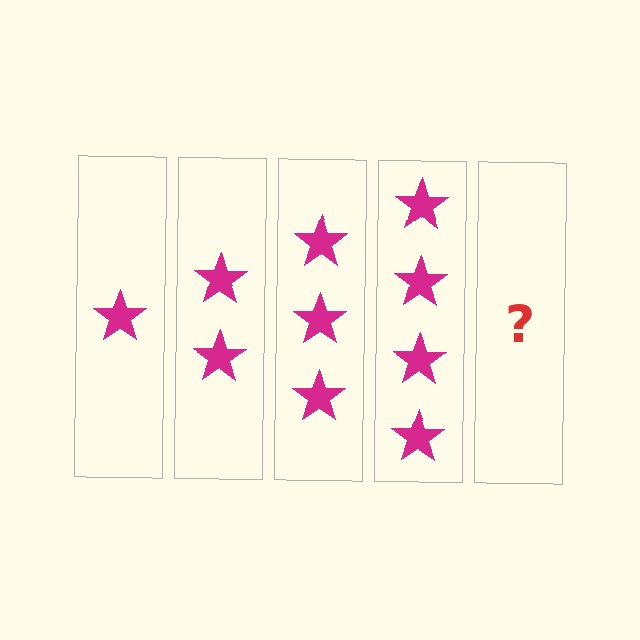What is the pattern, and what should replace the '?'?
The pattern is that each step adds one more star. The '?' should be 5 stars.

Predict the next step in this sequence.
The next step is 5 stars.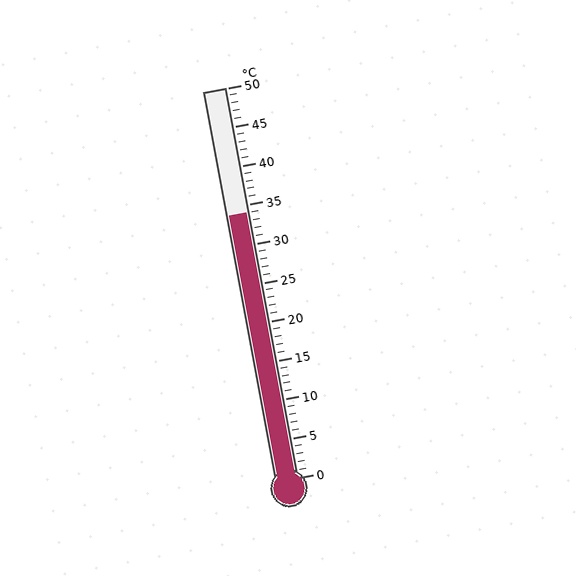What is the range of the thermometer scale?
The thermometer scale ranges from 0°C to 50°C.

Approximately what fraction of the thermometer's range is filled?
The thermometer is filled to approximately 70% of its range.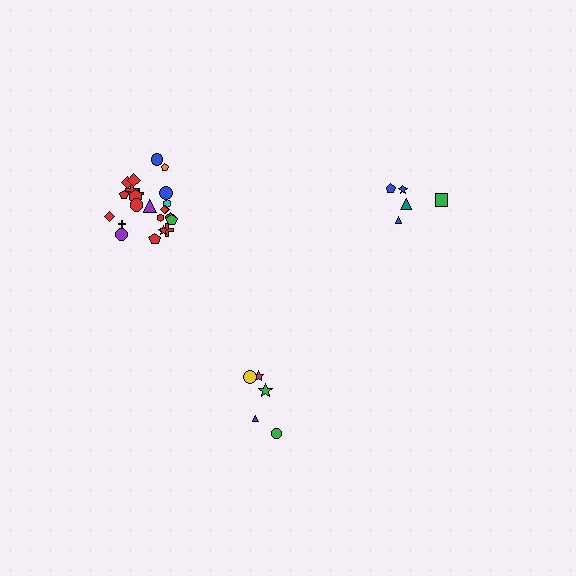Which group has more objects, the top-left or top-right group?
The top-left group.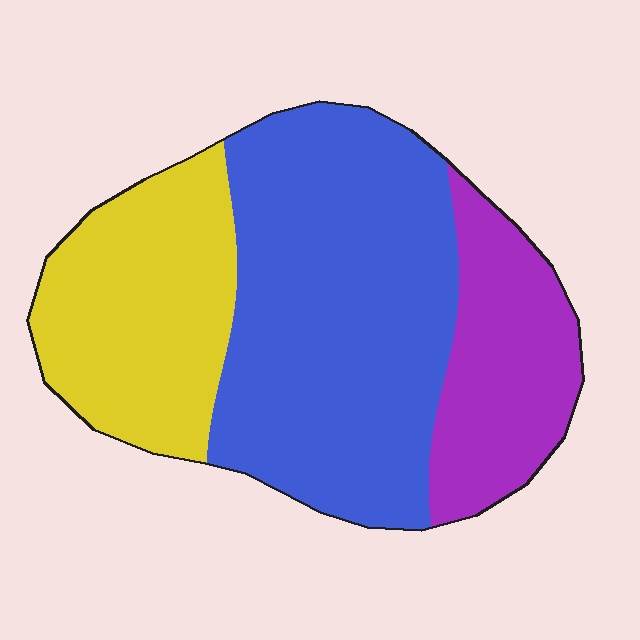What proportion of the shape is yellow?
Yellow covers 28% of the shape.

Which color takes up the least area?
Purple, at roughly 20%.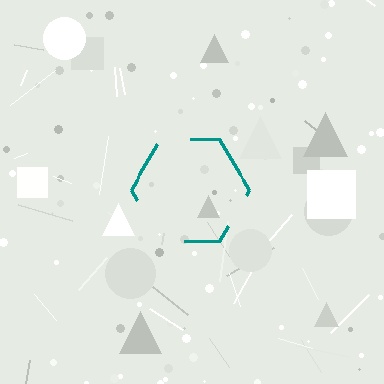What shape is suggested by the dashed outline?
The dashed outline suggests a hexagon.